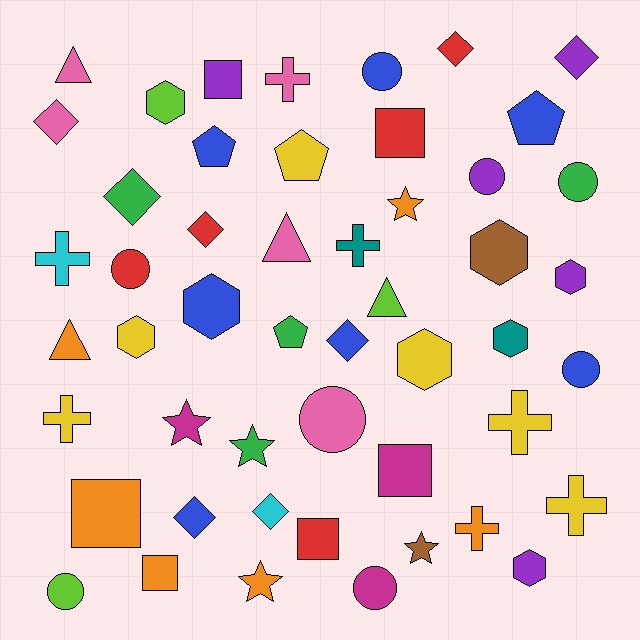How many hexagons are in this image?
There are 8 hexagons.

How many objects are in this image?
There are 50 objects.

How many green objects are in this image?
There are 4 green objects.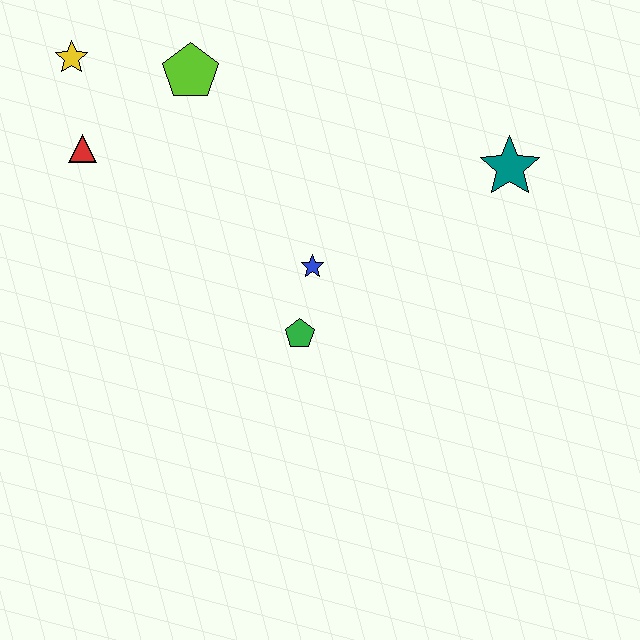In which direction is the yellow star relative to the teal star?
The yellow star is to the left of the teal star.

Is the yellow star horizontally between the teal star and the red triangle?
No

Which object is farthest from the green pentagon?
The yellow star is farthest from the green pentagon.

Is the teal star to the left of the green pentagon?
No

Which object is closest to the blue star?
The green pentagon is closest to the blue star.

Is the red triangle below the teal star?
No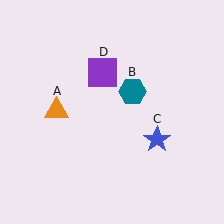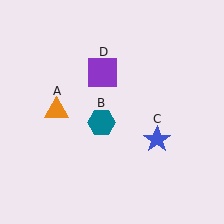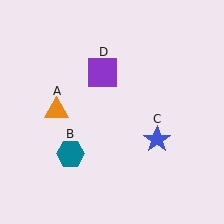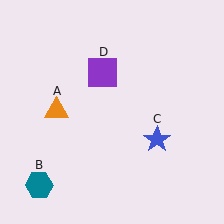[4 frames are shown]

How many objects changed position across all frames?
1 object changed position: teal hexagon (object B).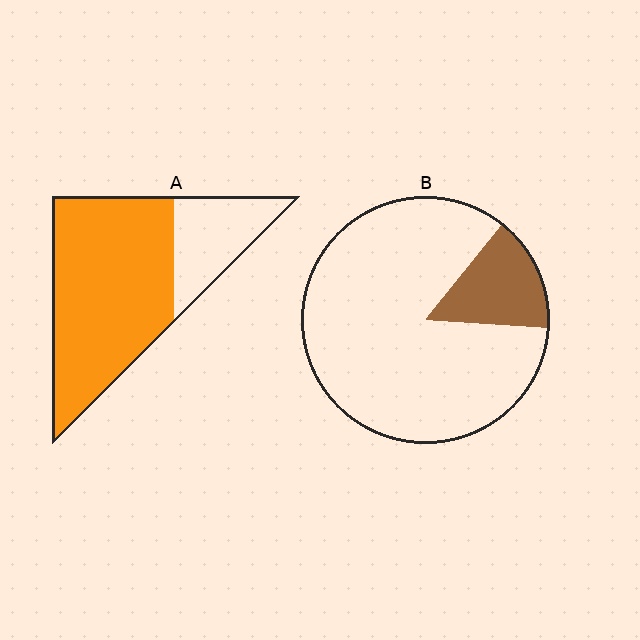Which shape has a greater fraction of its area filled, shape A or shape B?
Shape A.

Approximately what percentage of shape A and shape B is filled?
A is approximately 75% and B is approximately 15%.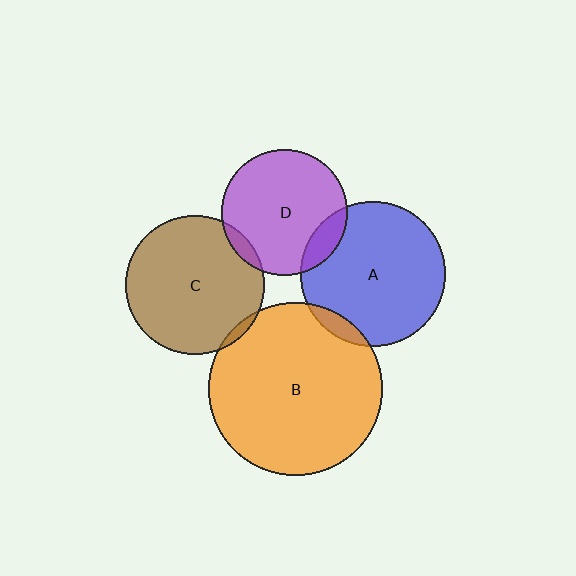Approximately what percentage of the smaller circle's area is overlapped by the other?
Approximately 15%.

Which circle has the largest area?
Circle B (orange).